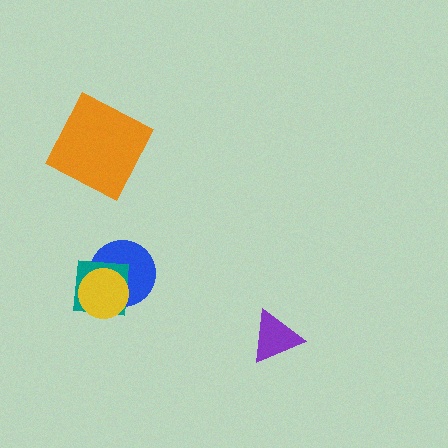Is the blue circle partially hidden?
Yes, it is partially covered by another shape.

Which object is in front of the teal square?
The yellow circle is in front of the teal square.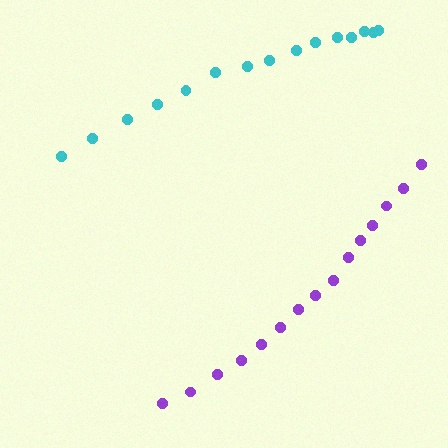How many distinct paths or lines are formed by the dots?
There are 2 distinct paths.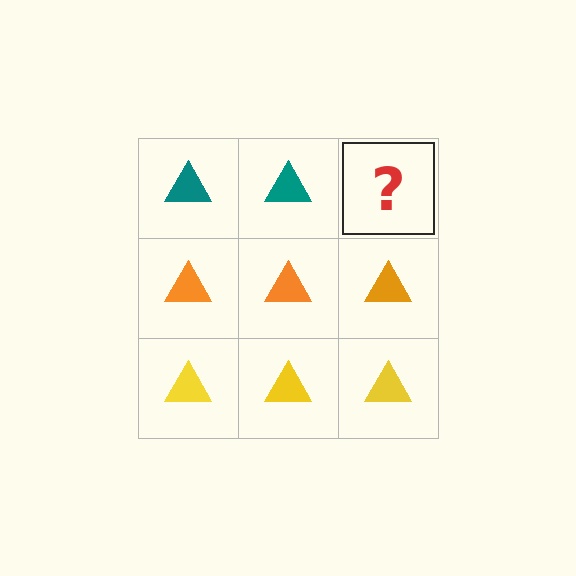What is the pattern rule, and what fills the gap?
The rule is that each row has a consistent color. The gap should be filled with a teal triangle.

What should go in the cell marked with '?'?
The missing cell should contain a teal triangle.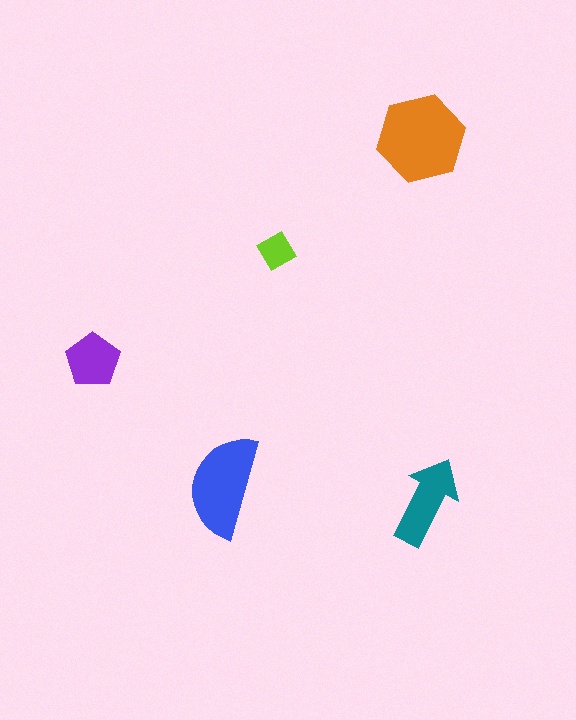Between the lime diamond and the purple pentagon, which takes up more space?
The purple pentagon.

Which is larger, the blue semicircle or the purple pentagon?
The blue semicircle.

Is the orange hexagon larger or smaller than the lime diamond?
Larger.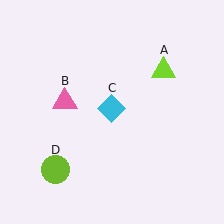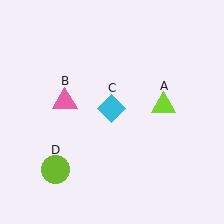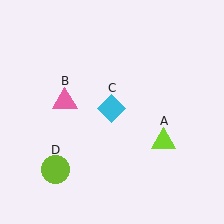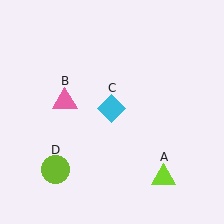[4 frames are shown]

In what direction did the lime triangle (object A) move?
The lime triangle (object A) moved down.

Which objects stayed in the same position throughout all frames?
Pink triangle (object B) and cyan diamond (object C) and lime circle (object D) remained stationary.